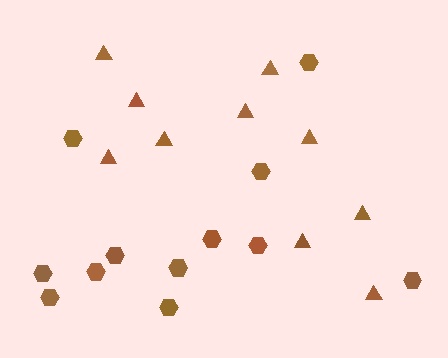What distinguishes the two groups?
There are 2 groups: one group of triangles (10) and one group of hexagons (12).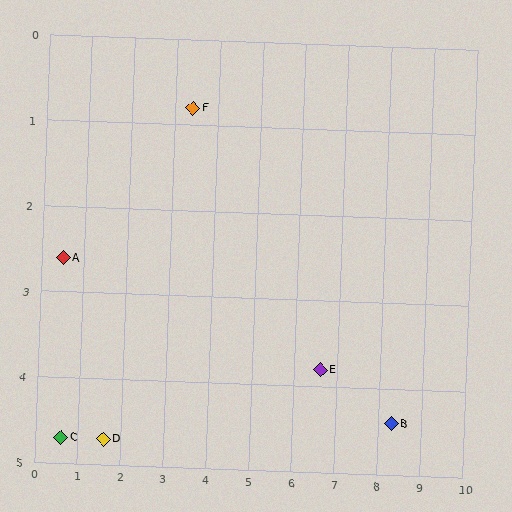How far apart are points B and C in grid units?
Points B and C are about 7.7 grid units apart.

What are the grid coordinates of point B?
Point B is at approximately (8.3, 4.4).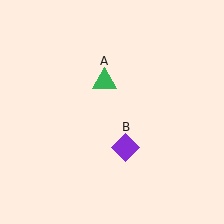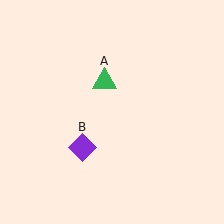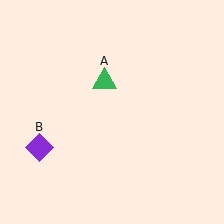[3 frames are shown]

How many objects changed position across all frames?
1 object changed position: purple diamond (object B).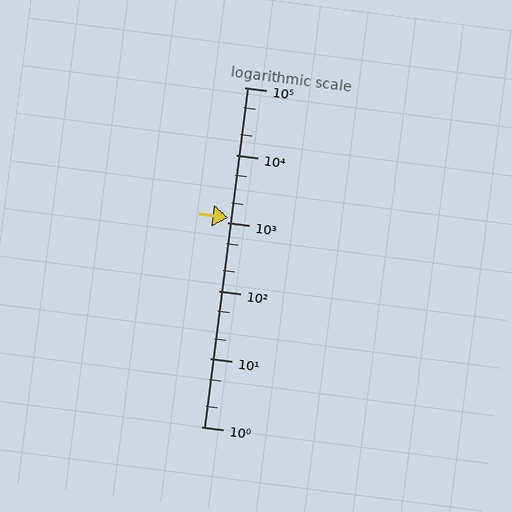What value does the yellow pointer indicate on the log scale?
The pointer indicates approximately 1200.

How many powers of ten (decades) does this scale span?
The scale spans 5 decades, from 1 to 100000.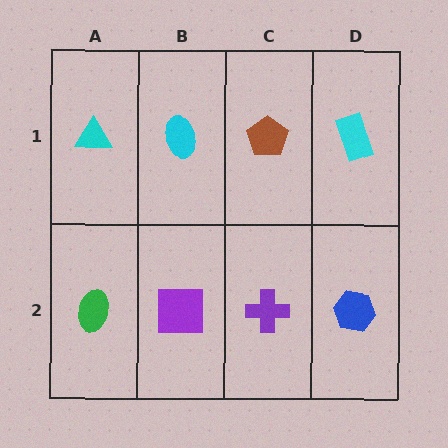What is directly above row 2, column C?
A brown pentagon.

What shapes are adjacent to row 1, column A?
A green ellipse (row 2, column A), a cyan ellipse (row 1, column B).